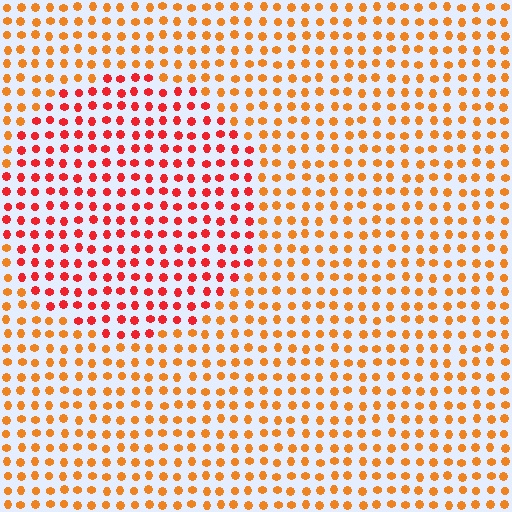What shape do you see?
I see a circle.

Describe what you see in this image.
The image is filled with small orange elements in a uniform arrangement. A circle-shaped region is visible where the elements are tinted to a slightly different hue, forming a subtle color boundary.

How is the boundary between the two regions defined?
The boundary is defined purely by a slight shift in hue (about 32 degrees). Spacing, size, and orientation are identical on both sides.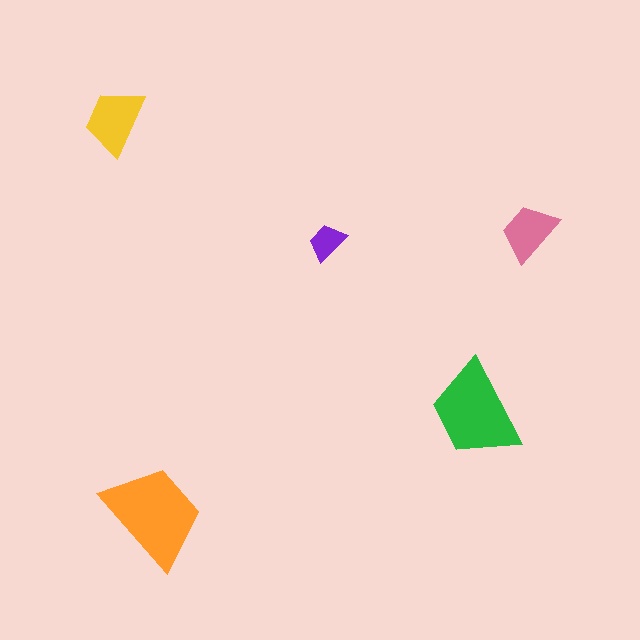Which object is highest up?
The yellow trapezoid is topmost.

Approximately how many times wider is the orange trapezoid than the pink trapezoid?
About 2 times wider.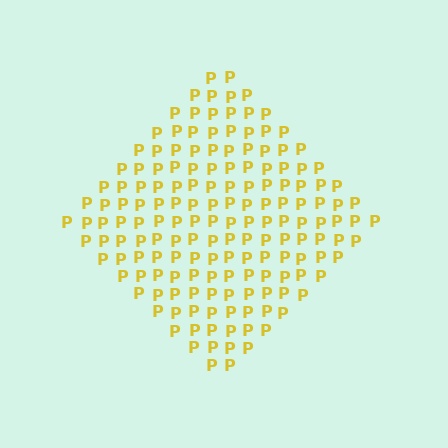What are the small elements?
The small elements are letter P's.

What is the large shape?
The large shape is a diamond.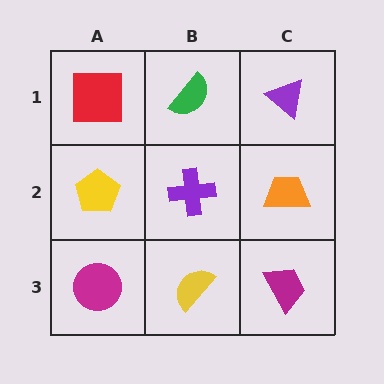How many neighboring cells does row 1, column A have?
2.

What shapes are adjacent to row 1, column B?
A purple cross (row 2, column B), a red square (row 1, column A), a purple triangle (row 1, column C).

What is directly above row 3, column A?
A yellow pentagon.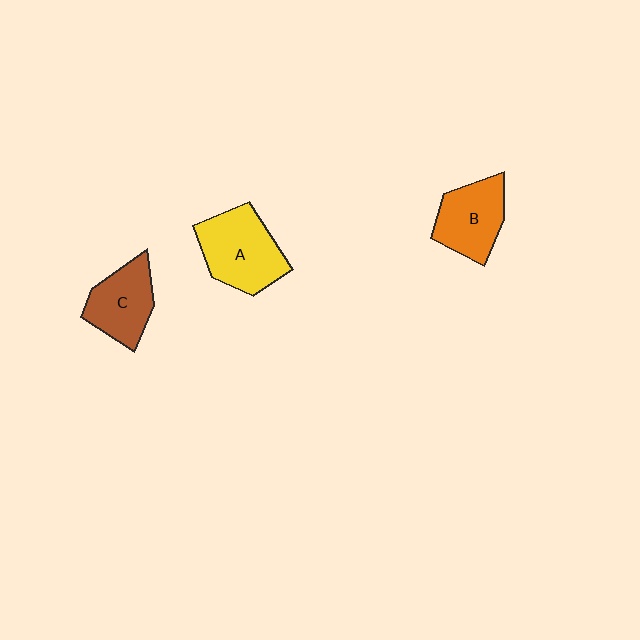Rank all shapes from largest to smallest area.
From largest to smallest: A (yellow), B (orange), C (brown).